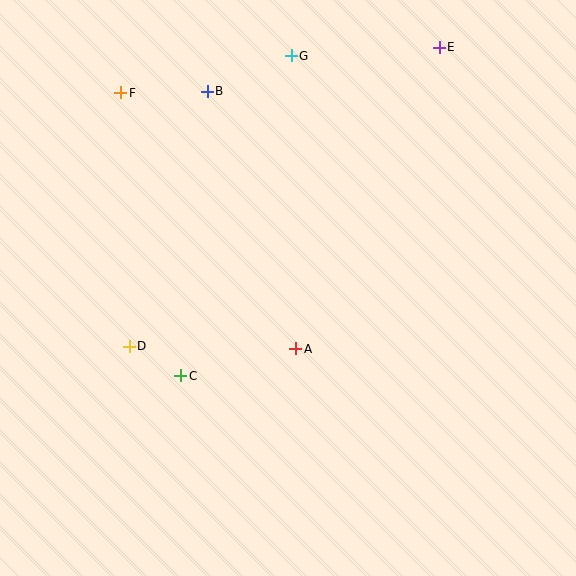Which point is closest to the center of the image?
Point A at (296, 349) is closest to the center.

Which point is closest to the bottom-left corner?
Point D is closest to the bottom-left corner.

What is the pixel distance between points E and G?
The distance between E and G is 148 pixels.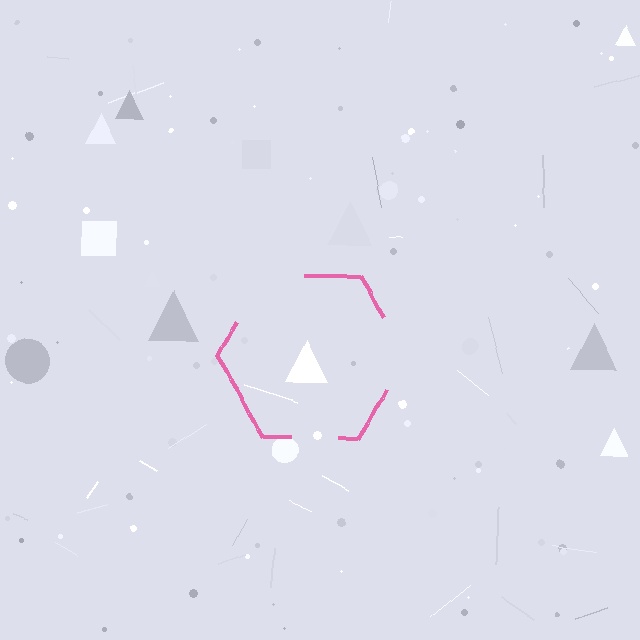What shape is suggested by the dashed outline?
The dashed outline suggests a hexagon.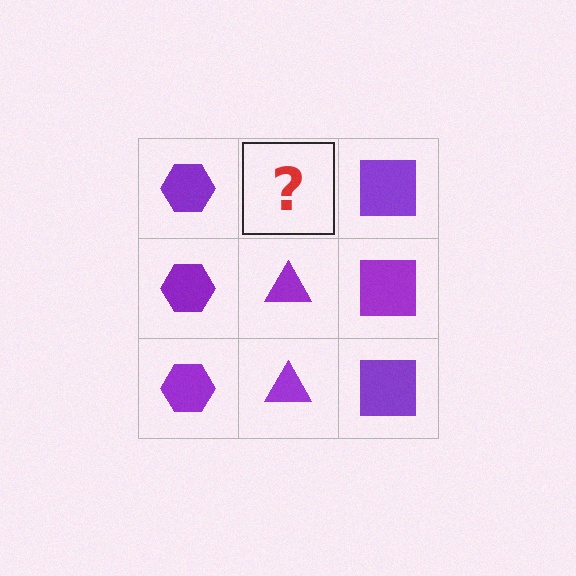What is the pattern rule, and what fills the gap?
The rule is that each column has a consistent shape. The gap should be filled with a purple triangle.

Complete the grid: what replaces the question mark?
The question mark should be replaced with a purple triangle.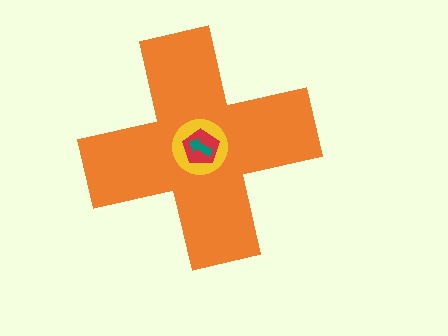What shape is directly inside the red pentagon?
The teal arrow.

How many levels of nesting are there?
4.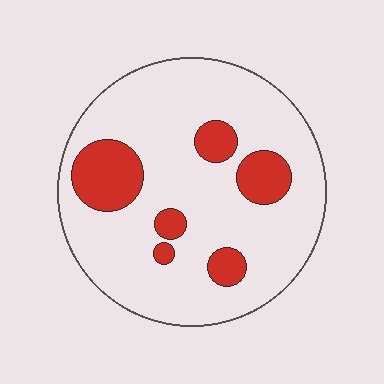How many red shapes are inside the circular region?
6.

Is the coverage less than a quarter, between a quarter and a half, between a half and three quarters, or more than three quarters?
Less than a quarter.